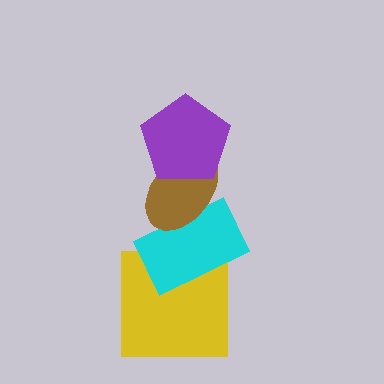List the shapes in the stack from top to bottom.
From top to bottom: the purple pentagon, the brown ellipse, the cyan rectangle, the yellow square.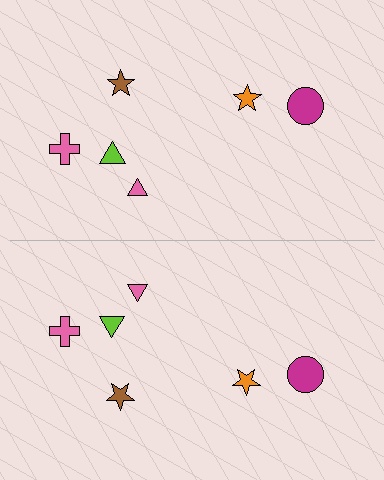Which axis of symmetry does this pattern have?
The pattern has a horizontal axis of symmetry running through the center of the image.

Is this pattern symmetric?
Yes, this pattern has bilateral (reflection) symmetry.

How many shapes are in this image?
There are 12 shapes in this image.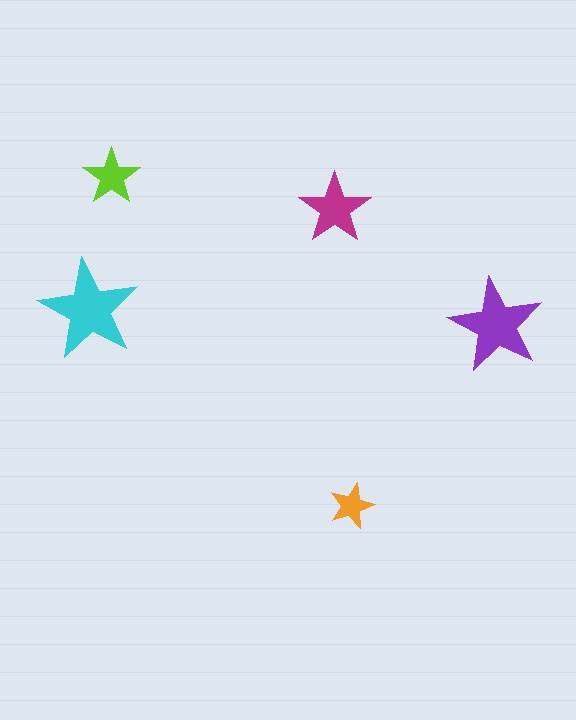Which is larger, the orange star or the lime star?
The lime one.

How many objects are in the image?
There are 5 objects in the image.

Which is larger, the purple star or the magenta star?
The purple one.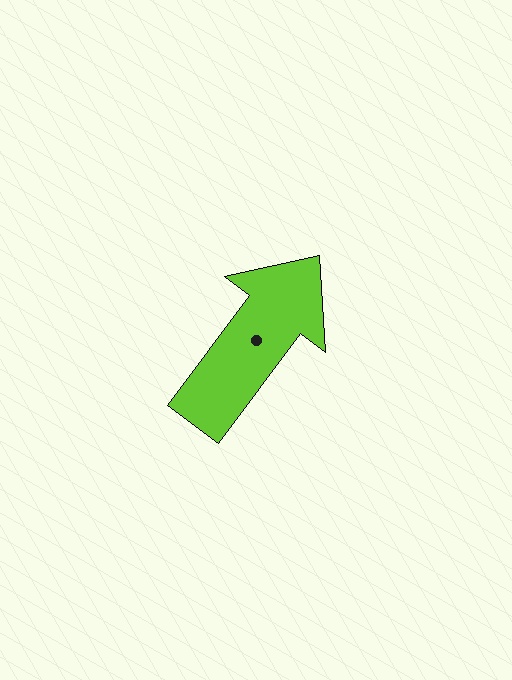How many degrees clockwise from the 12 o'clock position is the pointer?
Approximately 37 degrees.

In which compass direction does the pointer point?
Northeast.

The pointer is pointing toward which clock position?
Roughly 1 o'clock.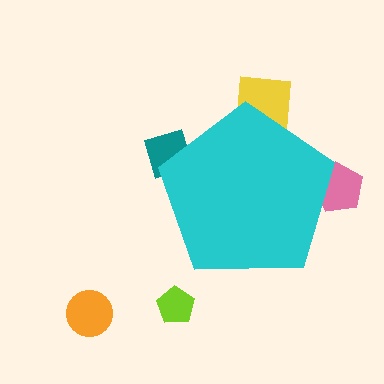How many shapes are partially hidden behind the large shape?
3 shapes are partially hidden.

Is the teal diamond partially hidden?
Yes, the teal diamond is partially hidden behind the cyan pentagon.